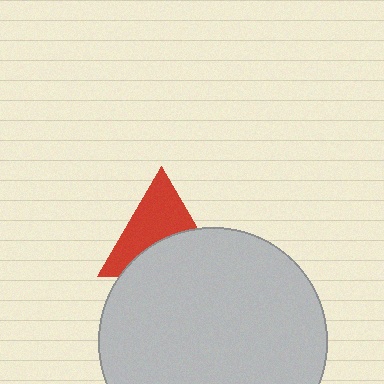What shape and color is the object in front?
The object in front is a light gray circle.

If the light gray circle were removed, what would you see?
You would see the complete red triangle.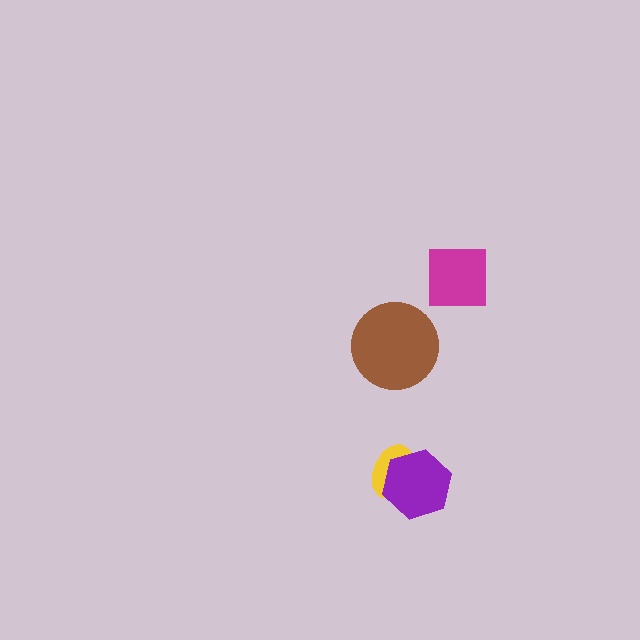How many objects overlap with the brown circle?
0 objects overlap with the brown circle.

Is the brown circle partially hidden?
No, no other shape covers it.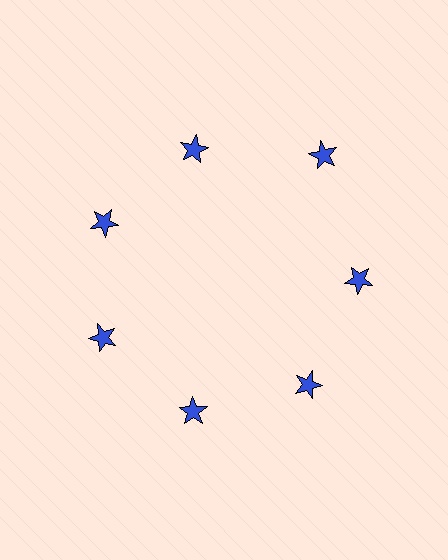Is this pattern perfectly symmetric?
No. The 7 blue stars are arranged in a ring, but one element near the 1 o'clock position is pushed outward from the center, breaking the 7-fold rotational symmetry.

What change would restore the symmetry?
The symmetry would be restored by moving it inward, back onto the ring so that all 7 stars sit at equal angles and equal distance from the center.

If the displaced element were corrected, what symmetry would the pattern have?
It would have 7-fold rotational symmetry — the pattern would map onto itself every 51 degrees.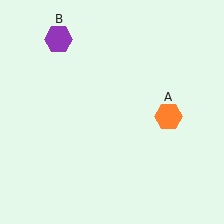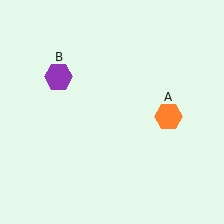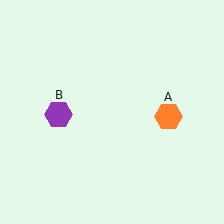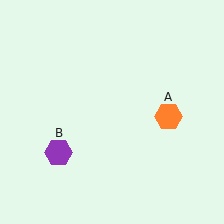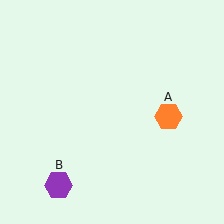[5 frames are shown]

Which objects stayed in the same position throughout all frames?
Orange hexagon (object A) remained stationary.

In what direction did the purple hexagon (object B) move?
The purple hexagon (object B) moved down.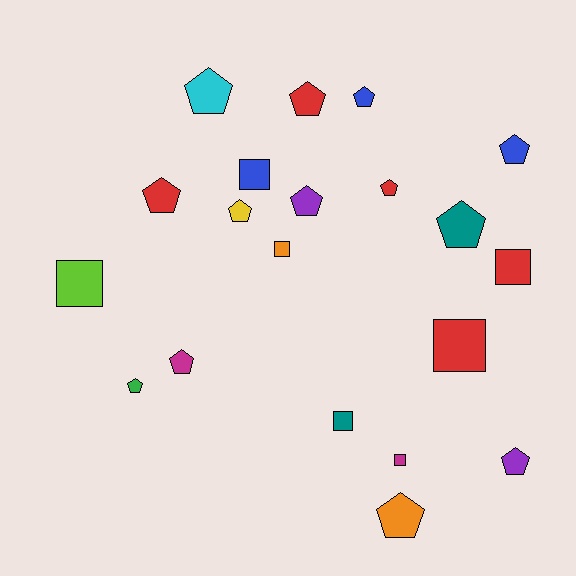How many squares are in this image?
There are 7 squares.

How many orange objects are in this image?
There are 2 orange objects.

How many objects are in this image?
There are 20 objects.